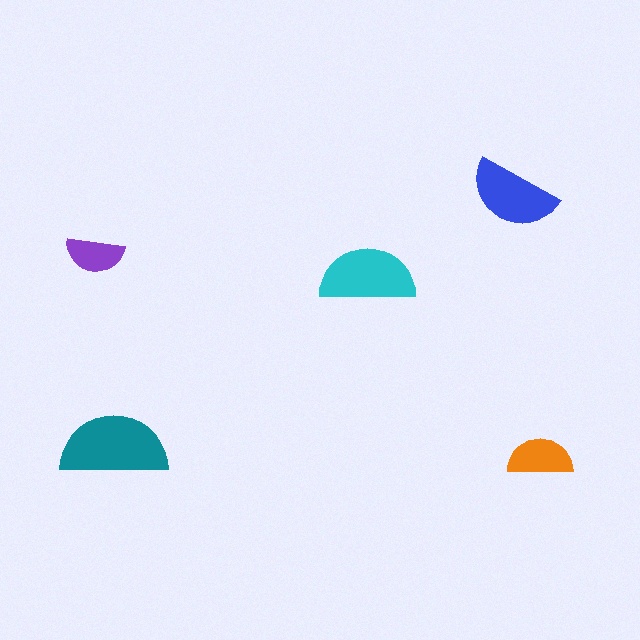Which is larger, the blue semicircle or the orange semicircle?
The blue one.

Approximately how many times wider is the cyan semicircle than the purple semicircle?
About 1.5 times wider.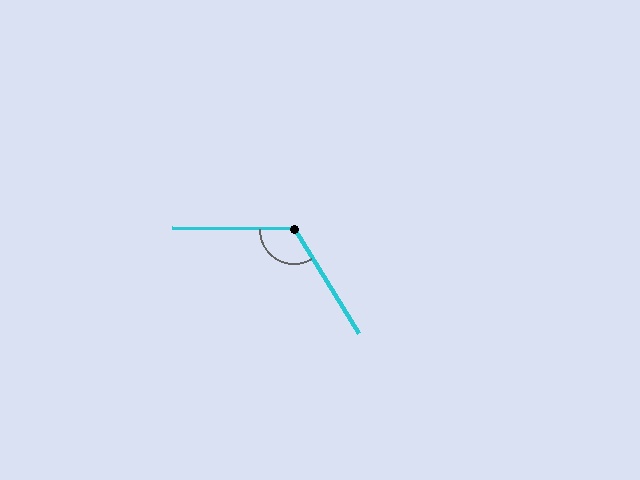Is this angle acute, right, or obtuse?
It is obtuse.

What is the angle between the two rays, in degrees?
Approximately 122 degrees.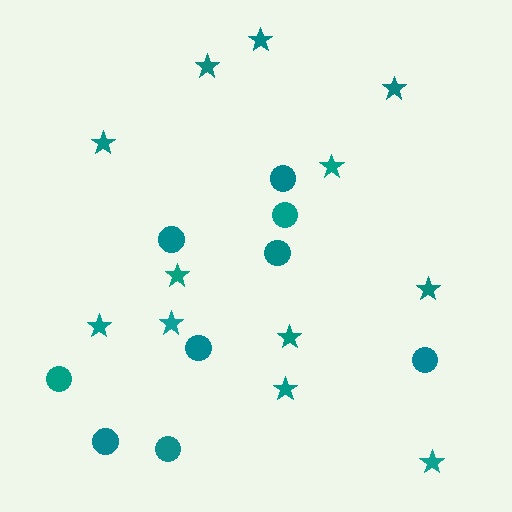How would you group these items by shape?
There are 2 groups: one group of circles (9) and one group of stars (12).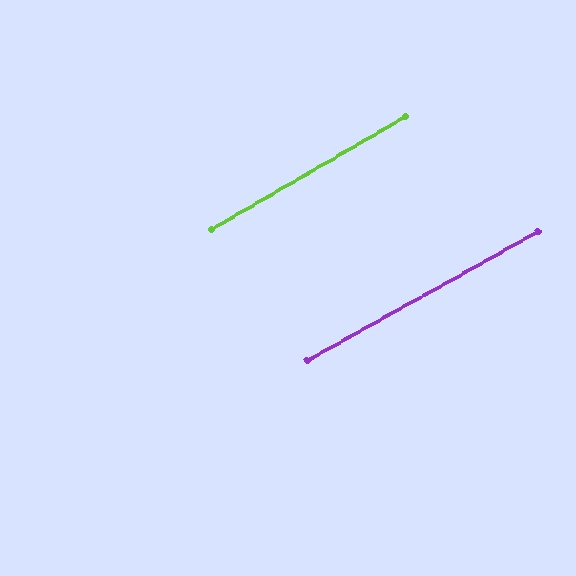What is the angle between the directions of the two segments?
Approximately 1 degree.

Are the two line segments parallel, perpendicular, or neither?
Parallel — their directions differ by only 0.9°.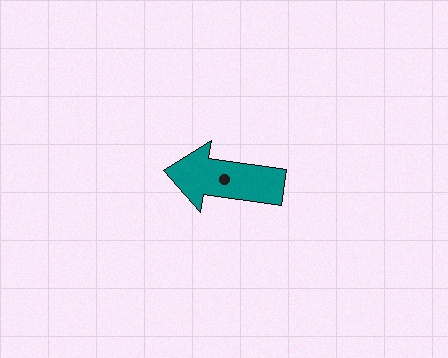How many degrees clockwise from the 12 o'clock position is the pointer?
Approximately 278 degrees.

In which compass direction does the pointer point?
West.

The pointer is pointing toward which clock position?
Roughly 9 o'clock.